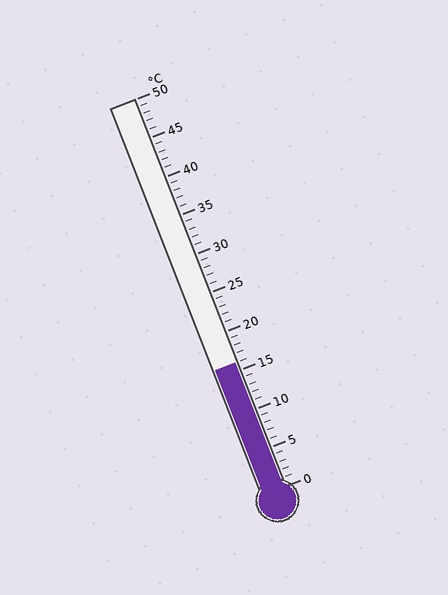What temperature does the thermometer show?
The thermometer shows approximately 16°C.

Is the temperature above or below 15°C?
The temperature is above 15°C.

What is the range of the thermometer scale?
The thermometer scale ranges from 0°C to 50°C.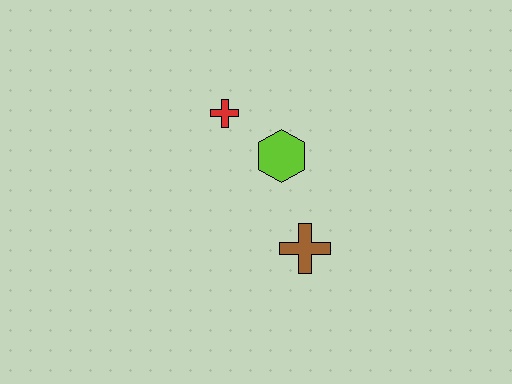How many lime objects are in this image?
There is 1 lime object.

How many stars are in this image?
There are no stars.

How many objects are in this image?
There are 3 objects.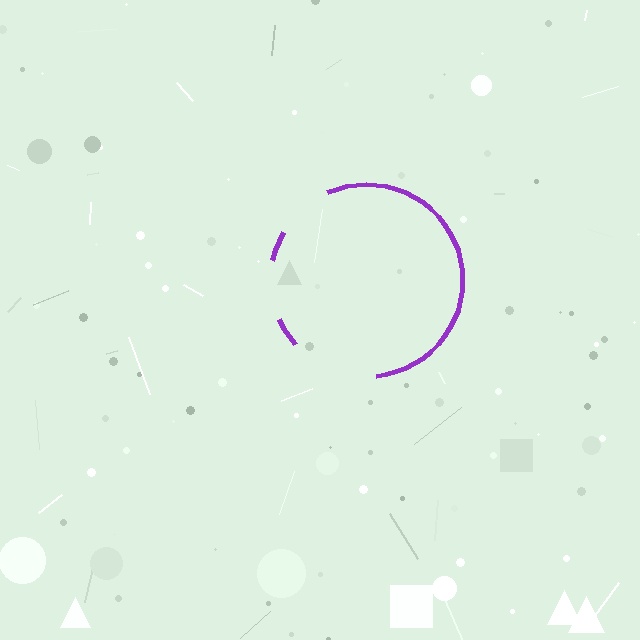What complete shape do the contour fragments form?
The contour fragments form a circle.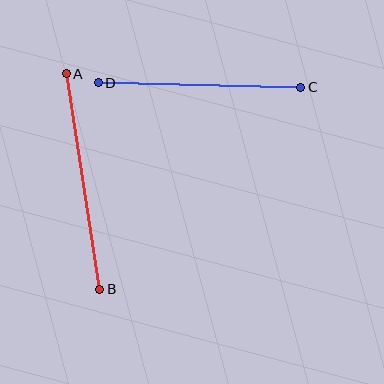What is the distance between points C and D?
The distance is approximately 203 pixels.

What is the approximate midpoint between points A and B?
The midpoint is at approximately (83, 181) pixels.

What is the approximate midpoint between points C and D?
The midpoint is at approximately (199, 85) pixels.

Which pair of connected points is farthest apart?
Points A and B are farthest apart.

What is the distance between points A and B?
The distance is approximately 218 pixels.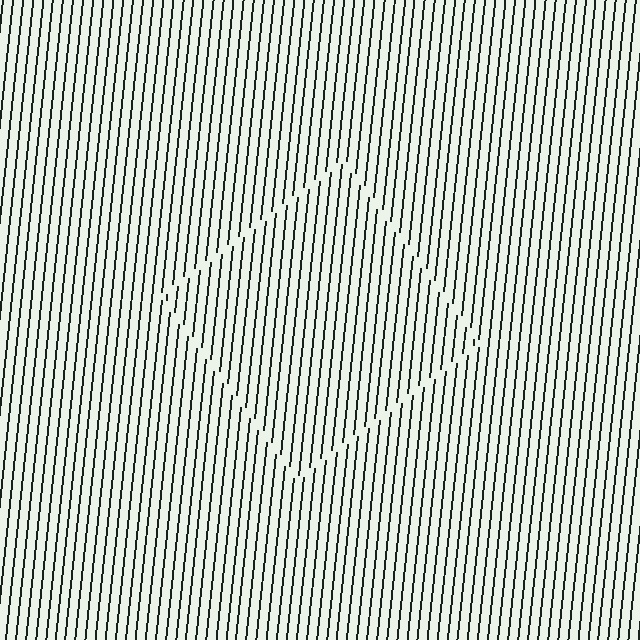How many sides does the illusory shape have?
4 sides — the line-ends trace a square.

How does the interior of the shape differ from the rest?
The interior of the shape contains the same grating, shifted by half a period — the contour is defined by the phase discontinuity where line-ends from the inner and outer gratings abut.